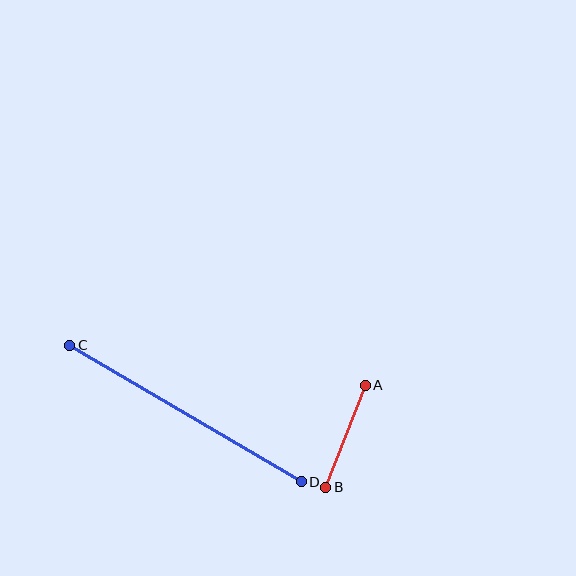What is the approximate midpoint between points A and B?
The midpoint is at approximately (345, 436) pixels.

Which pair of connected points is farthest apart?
Points C and D are farthest apart.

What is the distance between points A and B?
The distance is approximately 109 pixels.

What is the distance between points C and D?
The distance is approximately 269 pixels.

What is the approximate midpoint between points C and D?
The midpoint is at approximately (186, 414) pixels.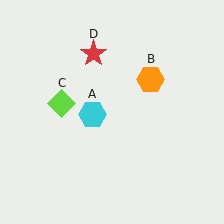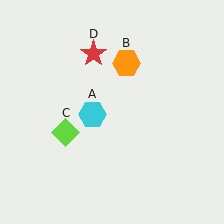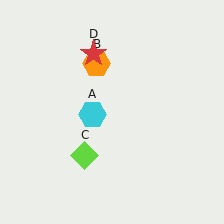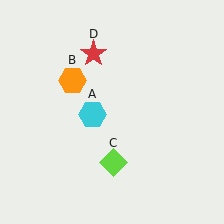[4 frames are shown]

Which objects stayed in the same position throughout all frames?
Cyan hexagon (object A) and red star (object D) remained stationary.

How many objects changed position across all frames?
2 objects changed position: orange hexagon (object B), lime diamond (object C).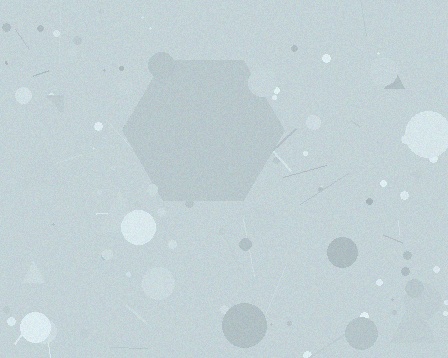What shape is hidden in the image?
A hexagon is hidden in the image.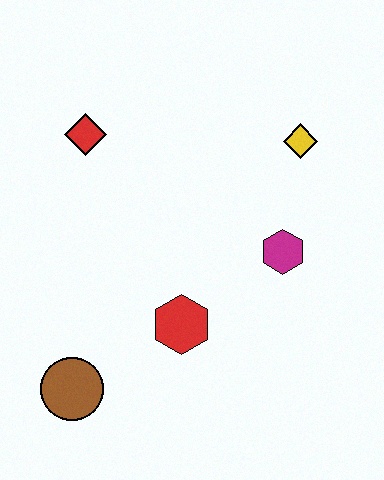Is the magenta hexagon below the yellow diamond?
Yes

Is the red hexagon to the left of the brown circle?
No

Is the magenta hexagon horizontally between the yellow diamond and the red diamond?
Yes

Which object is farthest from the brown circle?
The yellow diamond is farthest from the brown circle.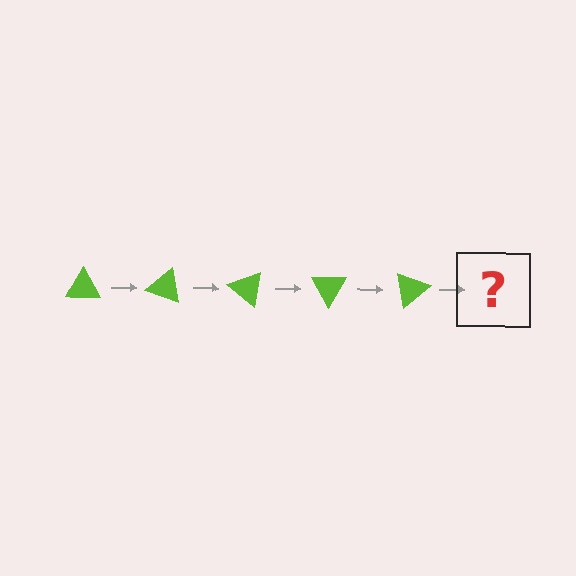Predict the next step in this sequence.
The next step is a lime triangle rotated 100 degrees.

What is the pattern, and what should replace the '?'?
The pattern is that the triangle rotates 20 degrees each step. The '?' should be a lime triangle rotated 100 degrees.